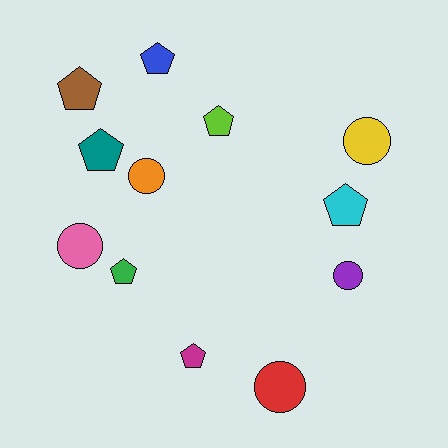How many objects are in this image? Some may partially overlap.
There are 12 objects.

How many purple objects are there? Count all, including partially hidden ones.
There is 1 purple object.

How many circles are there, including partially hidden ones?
There are 5 circles.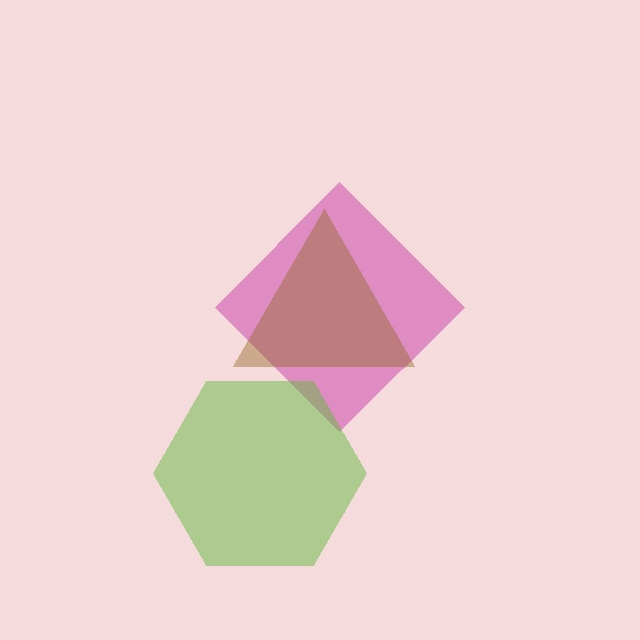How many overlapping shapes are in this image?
There are 3 overlapping shapes in the image.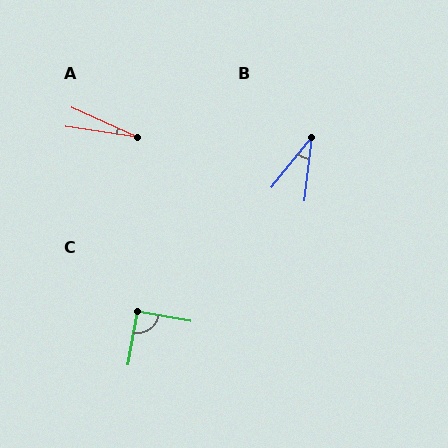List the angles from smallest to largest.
A (16°), B (32°), C (90°).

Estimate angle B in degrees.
Approximately 32 degrees.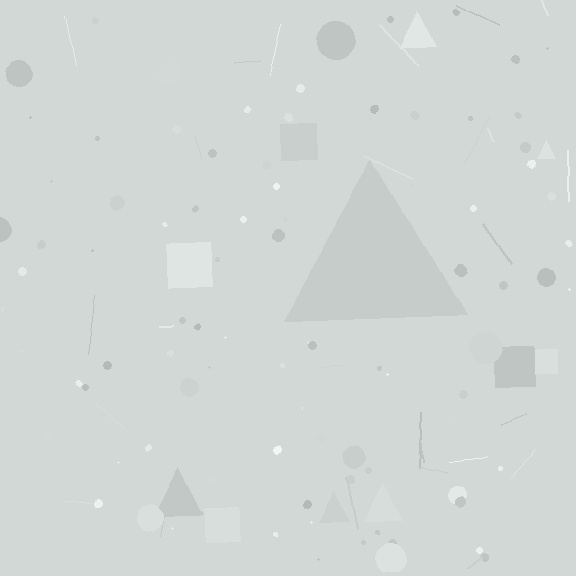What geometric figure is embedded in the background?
A triangle is embedded in the background.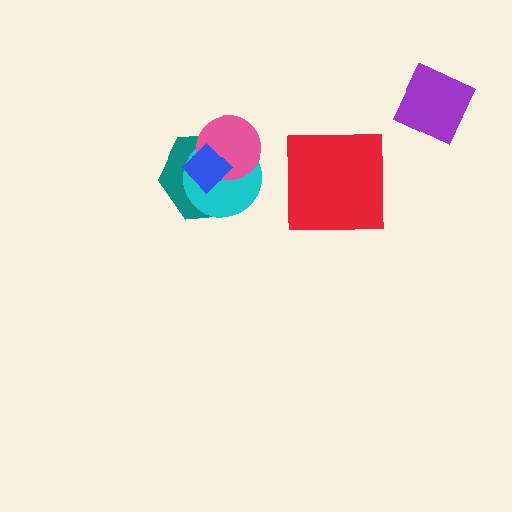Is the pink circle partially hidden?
Yes, it is partially covered by another shape.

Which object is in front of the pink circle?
The blue diamond is in front of the pink circle.